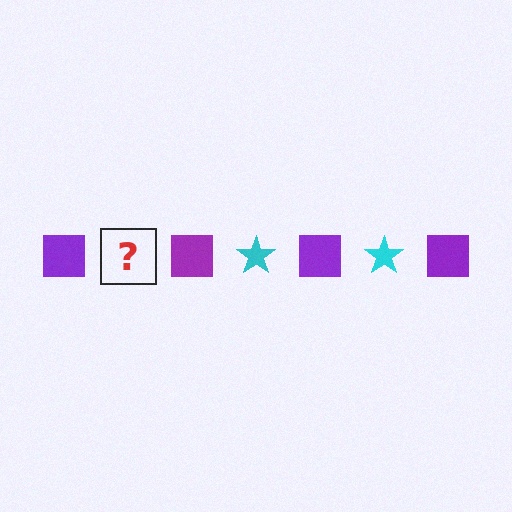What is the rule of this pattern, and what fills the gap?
The rule is that the pattern alternates between purple square and cyan star. The gap should be filled with a cyan star.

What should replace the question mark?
The question mark should be replaced with a cyan star.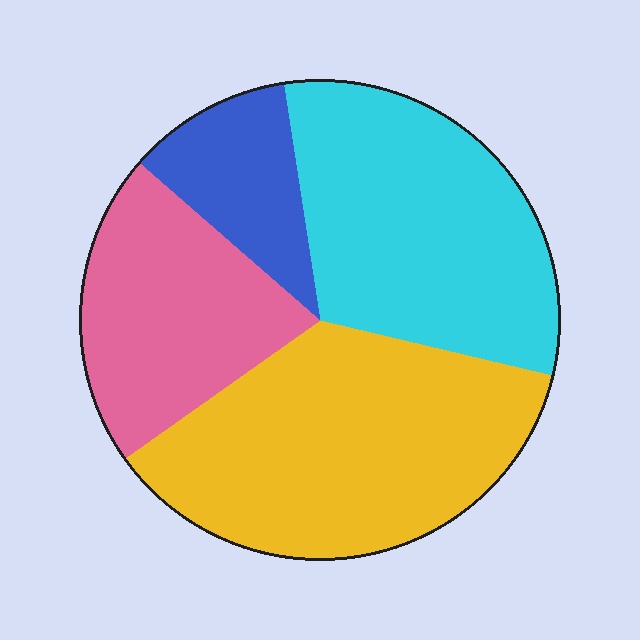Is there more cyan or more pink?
Cyan.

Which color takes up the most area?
Yellow, at roughly 35%.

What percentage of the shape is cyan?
Cyan takes up between a quarter and a half of the shape.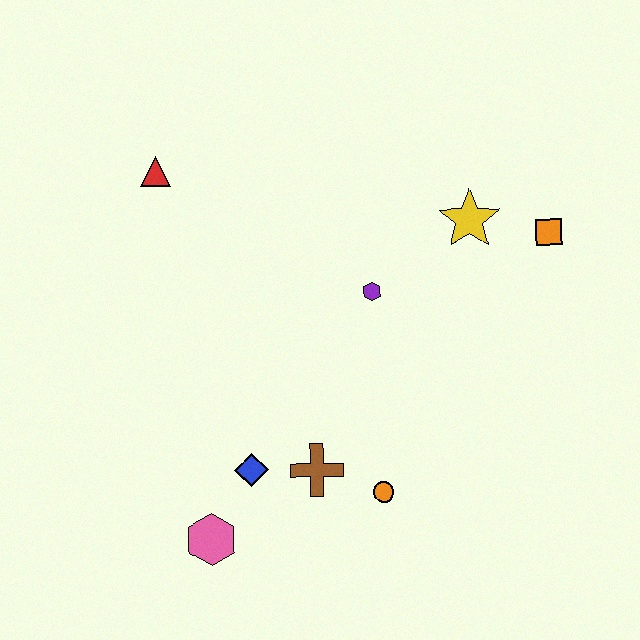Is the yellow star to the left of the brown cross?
No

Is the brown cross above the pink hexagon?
Yes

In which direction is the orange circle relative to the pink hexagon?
The orange circle is to the right of the pink hexagon.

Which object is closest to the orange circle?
The brown cross is closest to the orange circle.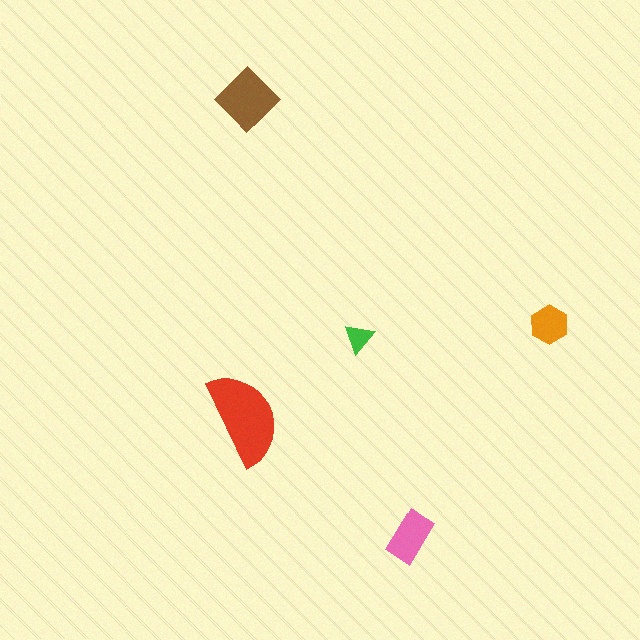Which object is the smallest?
The green triangle.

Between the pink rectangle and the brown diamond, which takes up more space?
The brown diamond.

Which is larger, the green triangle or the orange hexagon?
The orange hexagon.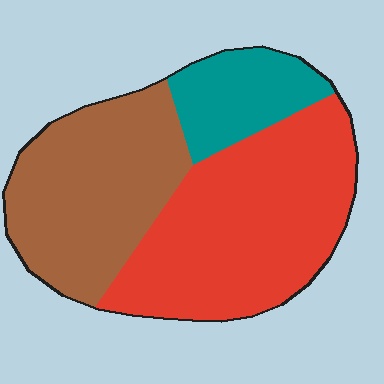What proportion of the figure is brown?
Brown takes up between a third and a half of the figure.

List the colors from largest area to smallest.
From largest to smallest: red, brown, teal.